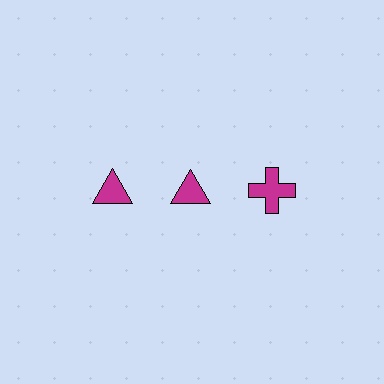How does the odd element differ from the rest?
It has a different shape: cross instead of triangle.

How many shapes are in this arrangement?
There are 3 shapes arranged in a grid pattern.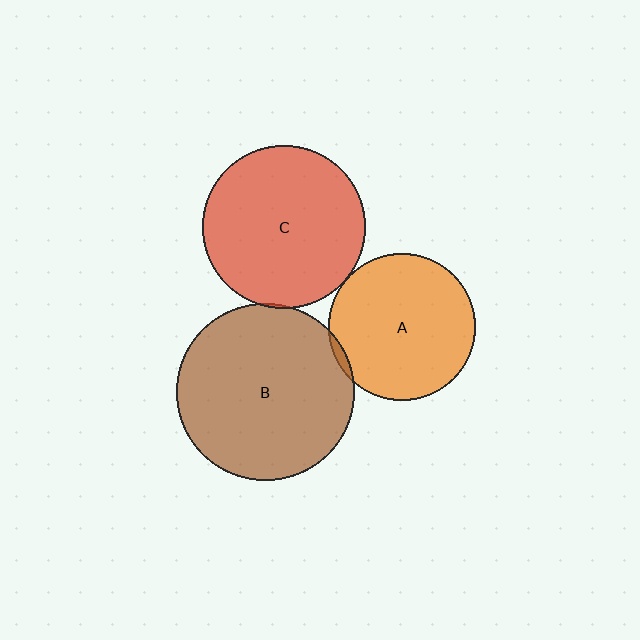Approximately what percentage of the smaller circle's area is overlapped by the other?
Approximately 5%.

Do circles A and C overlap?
Yes.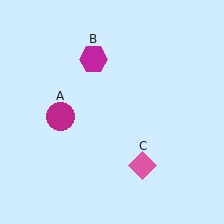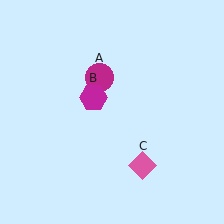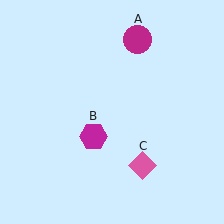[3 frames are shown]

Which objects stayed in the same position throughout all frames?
Pink diamond (object C) remained stationary.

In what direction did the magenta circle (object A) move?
The magenta circle (object A) moved up and to the right.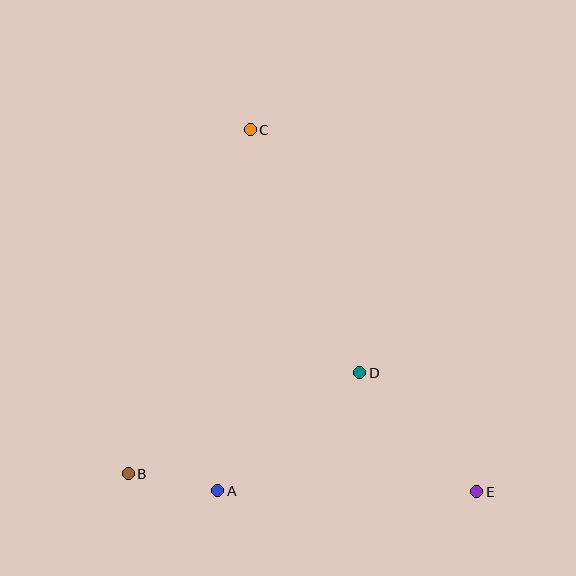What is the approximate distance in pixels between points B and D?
The distance between B and D is approximately 253 pixels.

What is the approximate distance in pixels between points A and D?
The distance between A and D is approximately 184 pixels.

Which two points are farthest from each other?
Points C and E are farthest from each other.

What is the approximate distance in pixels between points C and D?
The distance between C and D is approximately 266 pixels.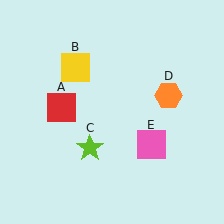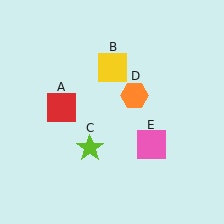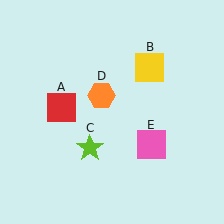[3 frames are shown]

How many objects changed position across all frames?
2 objects changed position: yellow square (object B), orange hexagon (object D).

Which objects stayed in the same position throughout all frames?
Red square (object A) and lime star (object C) and pink square (object E) remained stationary.